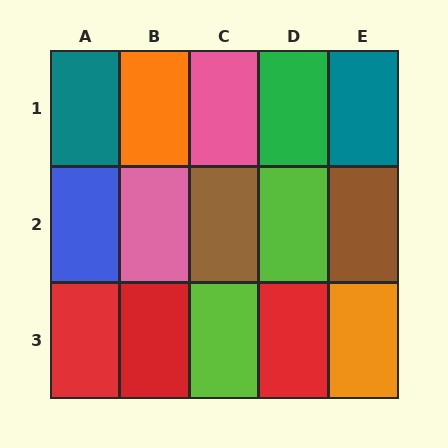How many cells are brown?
2 cells are brown.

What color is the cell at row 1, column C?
Pink.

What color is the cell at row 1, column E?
Teal.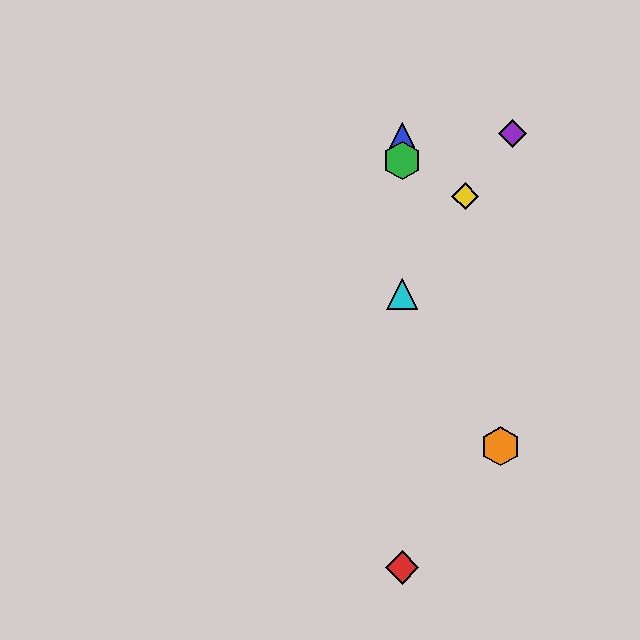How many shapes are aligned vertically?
4 shapes (the red diamond, the blue triangle, the green hexagon, the cyan triangle) are aligned vertically.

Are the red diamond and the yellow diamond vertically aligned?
No, the red diamond is at x≈402 and the yellow diamond is at x≈465.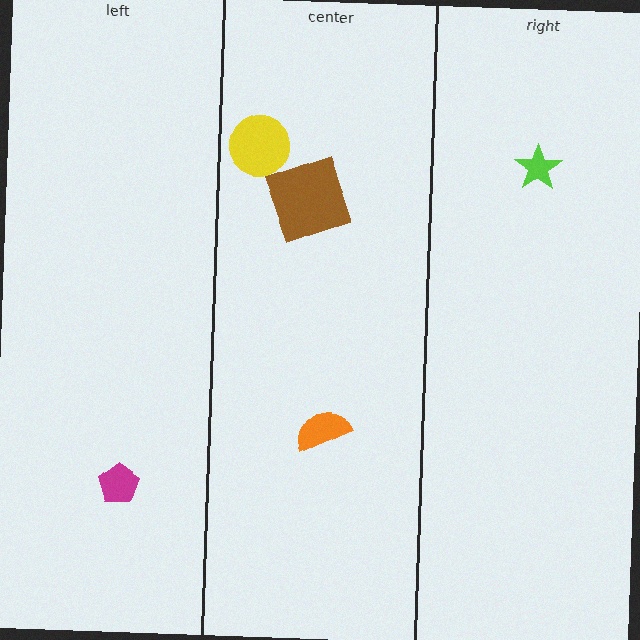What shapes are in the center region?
The brown square, the orange semicircle, the yellow circle.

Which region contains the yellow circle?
The center region.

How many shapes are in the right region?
1.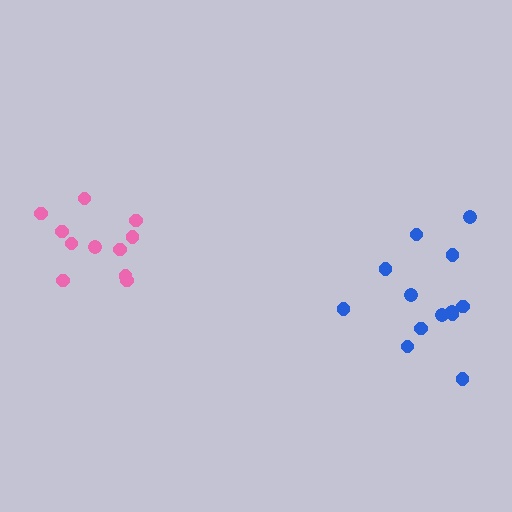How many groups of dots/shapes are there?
There are 2 groups.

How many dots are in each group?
Group 1: 13 dots, Group 2: 11 dots (24 total).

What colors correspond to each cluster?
The clusters are colored: blue, pink.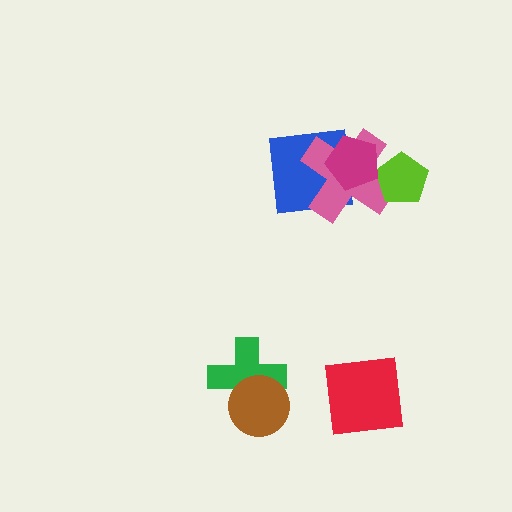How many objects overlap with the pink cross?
3 objects overlap with the pink cross.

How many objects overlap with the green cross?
1 object overlaps with the green cross.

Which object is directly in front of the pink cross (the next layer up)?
The lime pentagon is directly in front of the pink cross.